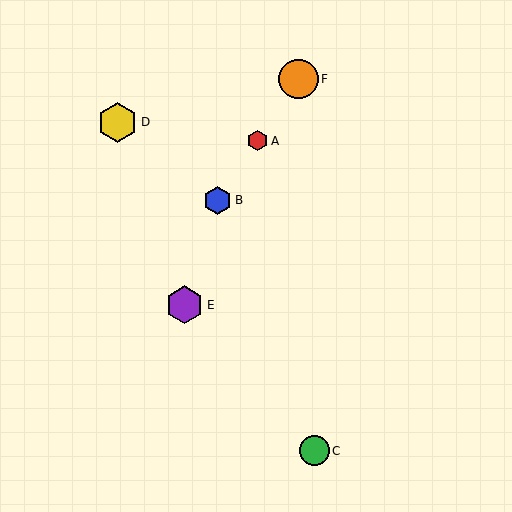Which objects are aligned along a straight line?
Objects A, B, F are aligned along a straight line.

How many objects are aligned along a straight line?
3 objects (A, B, F) are aligned along a straight line.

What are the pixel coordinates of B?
Object B is at (218, 200).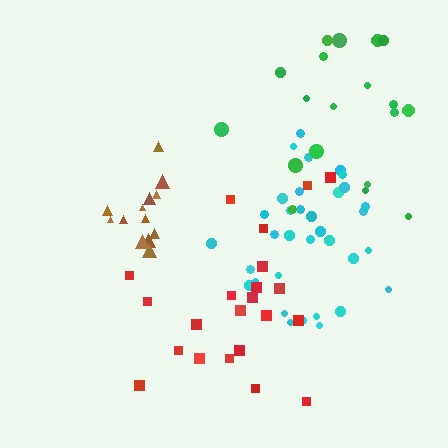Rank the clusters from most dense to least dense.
brown, cyan, red, green.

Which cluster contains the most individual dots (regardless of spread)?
Cyan (34).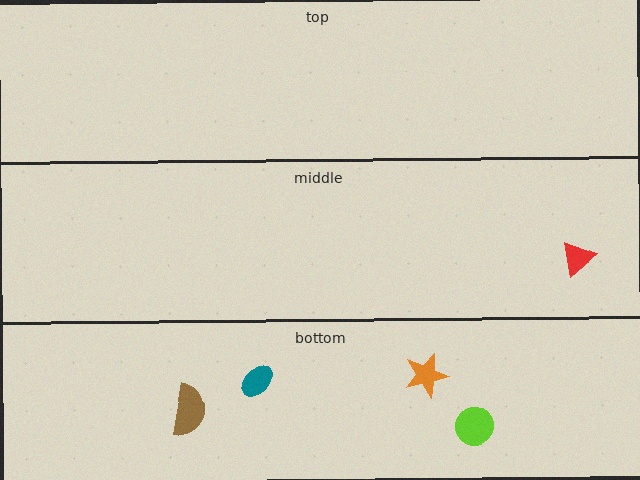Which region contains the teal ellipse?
The bottom region.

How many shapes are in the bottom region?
4.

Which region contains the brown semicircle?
The bottom region.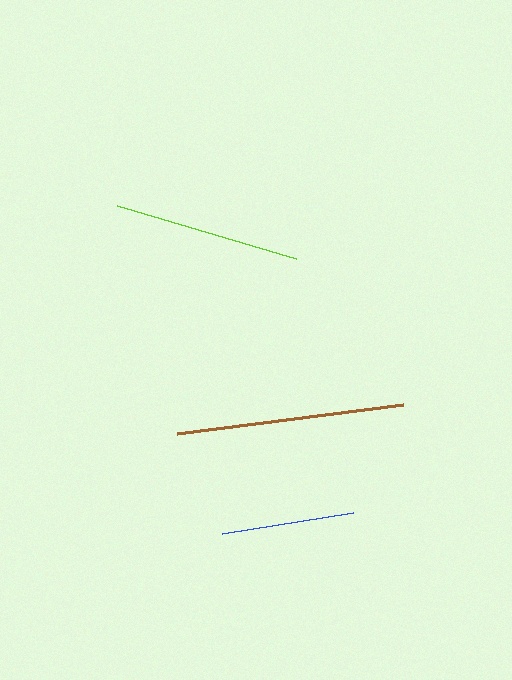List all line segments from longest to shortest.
From longest to shortest: brown, lime, blue.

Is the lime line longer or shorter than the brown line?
The brown line is longer than the lime line.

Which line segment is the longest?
The brown line is the longest at approximately 227 pixels.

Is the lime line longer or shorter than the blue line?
The lime line is longer than the blue line.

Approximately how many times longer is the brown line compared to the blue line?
The brown line is approximately 1.7 times the length of the blue line.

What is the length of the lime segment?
The lime segment is approximately 187 pixels long.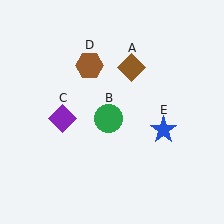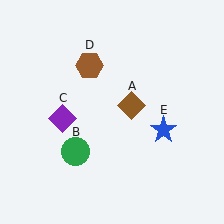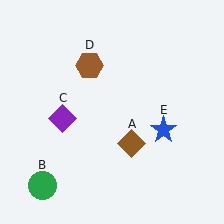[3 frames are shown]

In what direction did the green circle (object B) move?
The green circle (object B) moved down and to the left.